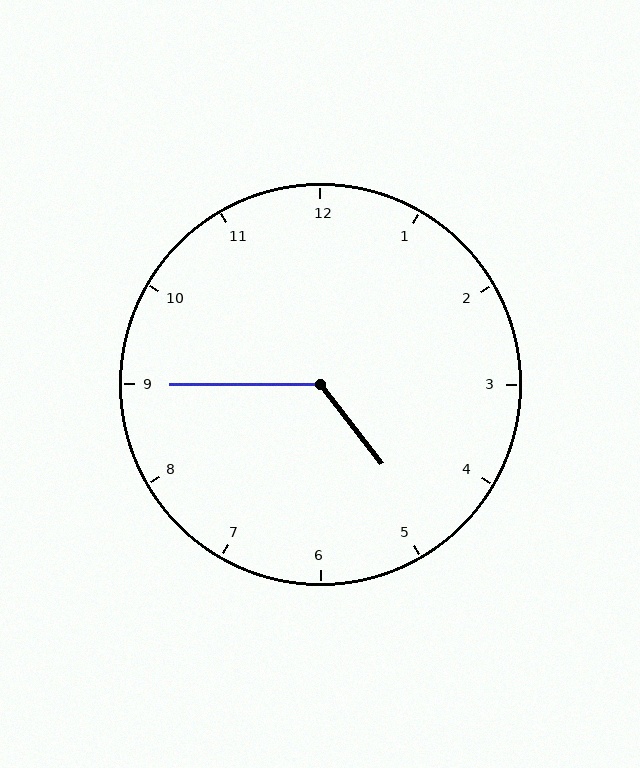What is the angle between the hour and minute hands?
Approximately 128 degrees.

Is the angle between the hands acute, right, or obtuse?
It is obtuse.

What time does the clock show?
4:45.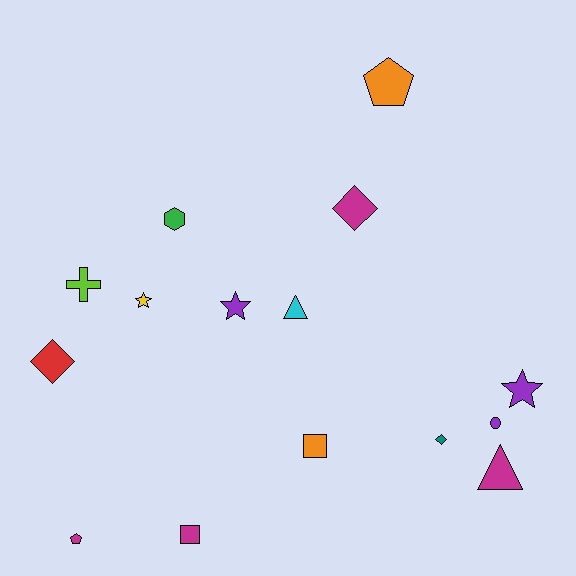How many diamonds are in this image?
There are 3 diamonds.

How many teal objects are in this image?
There is 1 teal object.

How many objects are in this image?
There are 15 objects.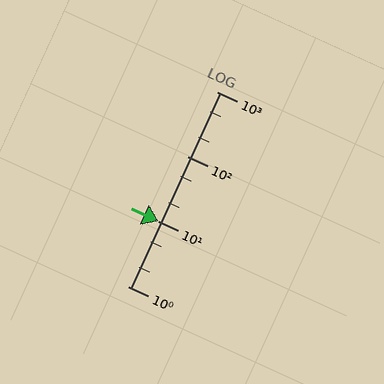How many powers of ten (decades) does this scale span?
The scale spans 3 decades, from 1 to 1000.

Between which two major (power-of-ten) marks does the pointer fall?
The pointer is between 10 and 100.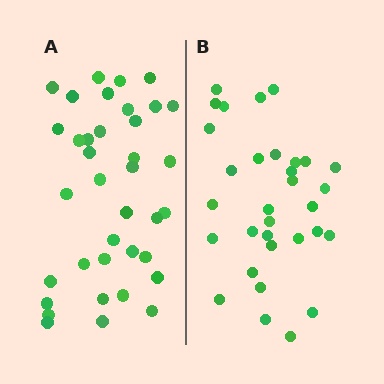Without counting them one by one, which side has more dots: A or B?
Region A (the left region) has more dots.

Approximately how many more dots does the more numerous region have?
Region A has about 5 more dots than region B.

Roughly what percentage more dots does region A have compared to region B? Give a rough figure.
About 15% more.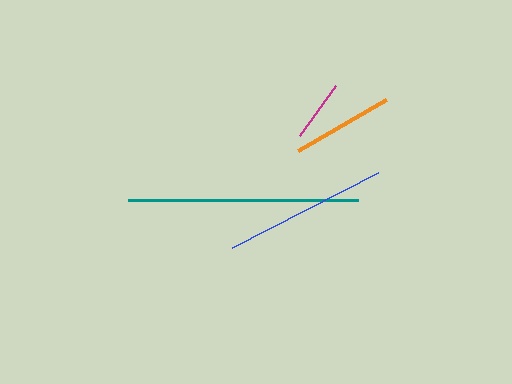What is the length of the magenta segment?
The magenta segment is approximately 62 pixels long.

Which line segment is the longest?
The teal line is the longest at approximately 230 pixels.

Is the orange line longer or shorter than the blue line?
The blue line is longer than the orange line.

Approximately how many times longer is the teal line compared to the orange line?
The teal line is approximately 2.3 times the length of the orange line.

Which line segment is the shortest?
The magenta line is the shortest at approximately 62 pixels.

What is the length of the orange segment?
The orange segment is approximately 101 pixels long.